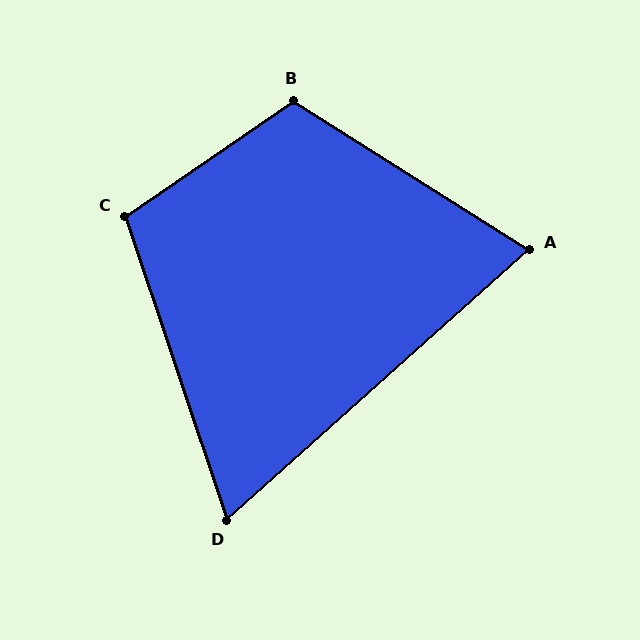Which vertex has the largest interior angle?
B, at approximately 113 degrees.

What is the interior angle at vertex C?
Approximately 106 degrees (obtuse).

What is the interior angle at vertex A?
Approximately 74 degrees (acute).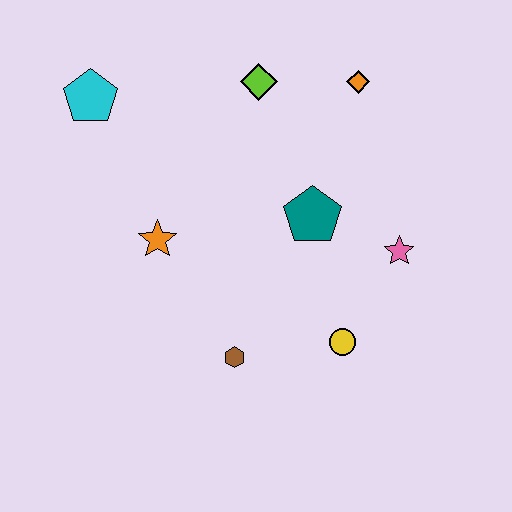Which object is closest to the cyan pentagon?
The orange star is closest to the cyan pentagon.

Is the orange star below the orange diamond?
Yes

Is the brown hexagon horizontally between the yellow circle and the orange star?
Yes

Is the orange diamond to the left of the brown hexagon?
No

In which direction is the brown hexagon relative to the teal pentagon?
The brown hexagon is below the teal pentagon.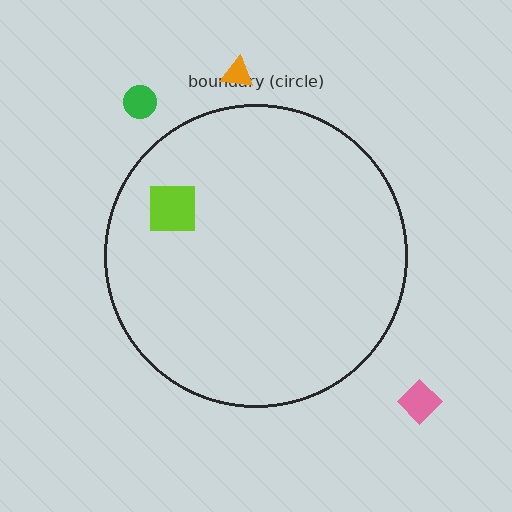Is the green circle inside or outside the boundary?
Outside.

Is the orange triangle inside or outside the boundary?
Outside.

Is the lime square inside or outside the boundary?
Inside.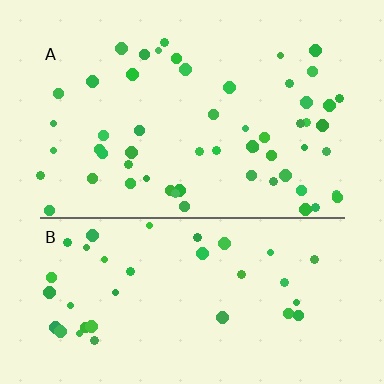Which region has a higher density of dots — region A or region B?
A (the top).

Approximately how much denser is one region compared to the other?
Approximately 1.4× — region A over region B.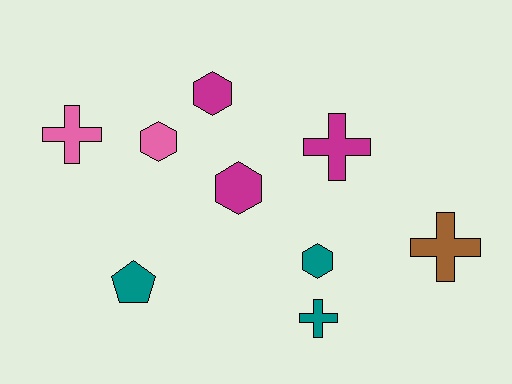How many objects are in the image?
There are 9 objects.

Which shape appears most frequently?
Hexagon, with 4 objects.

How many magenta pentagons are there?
There are no magenta pentagons.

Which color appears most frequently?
Magenta, with 3 objects.